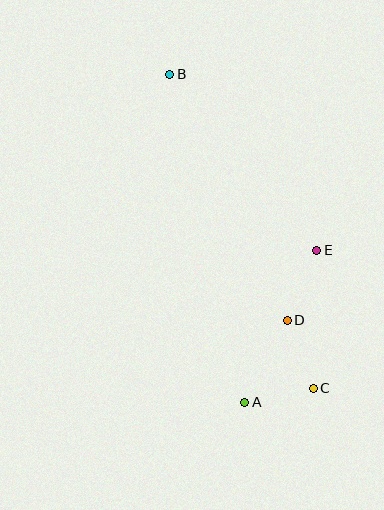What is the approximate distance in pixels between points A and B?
The distance between A and B is approximately 336 pixels.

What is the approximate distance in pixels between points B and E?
The distance between B and E is approximately 229 pixels.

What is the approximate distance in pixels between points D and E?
The distance between D and E is approximately 76 pixels.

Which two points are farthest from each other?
Points B and C are farthest from each other.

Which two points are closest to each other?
Points A and C are closest to each other.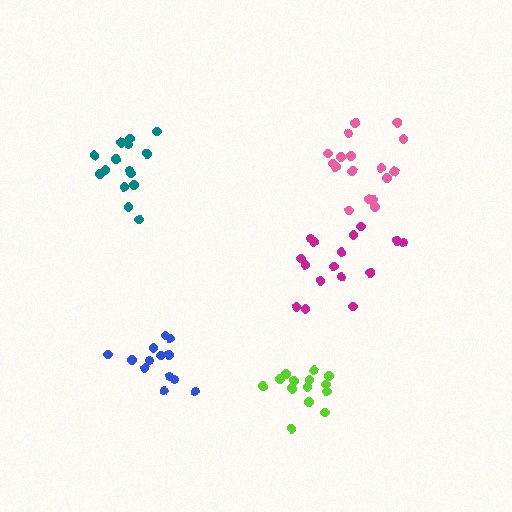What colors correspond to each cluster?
The clusters are colored: blue, pink, magenta, teal, lime.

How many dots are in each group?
Group 1: 13 dots, Group 2: 17 dots, Group 3: 16 dots, Group 4: 15 dots, Group 5: 14 dots (75 total).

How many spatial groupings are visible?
There are 5 spatial groupings.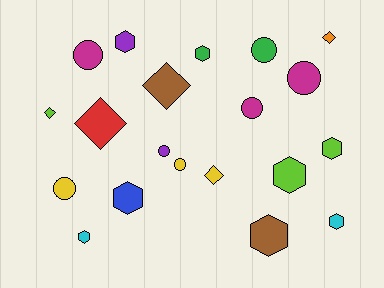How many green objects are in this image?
There are 2 green objects.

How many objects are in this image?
There are 20 objects.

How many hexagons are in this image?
There are 8 hexagons.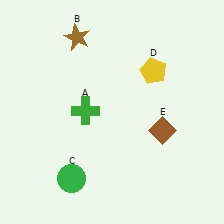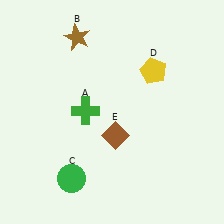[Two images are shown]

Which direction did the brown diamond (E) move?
The brown diamond (E) moved left.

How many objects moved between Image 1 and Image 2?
1 object moved between the two images.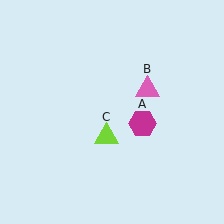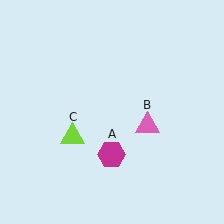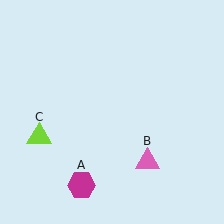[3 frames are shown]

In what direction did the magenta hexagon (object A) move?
The magenta hexagon (object A) moved down and to the left.